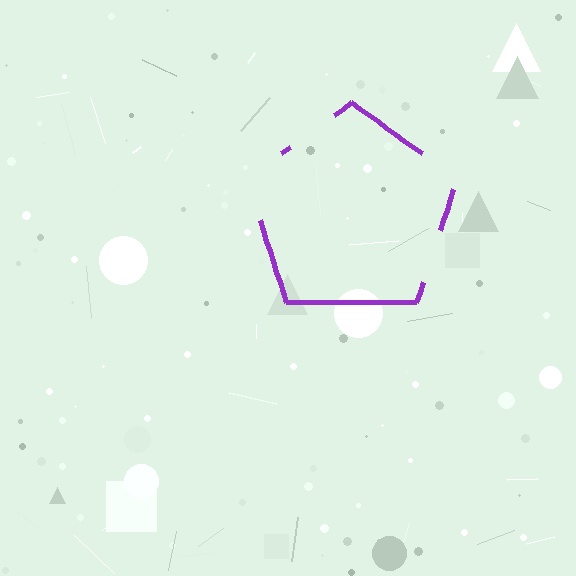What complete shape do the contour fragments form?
The contour fragments form a pentagon.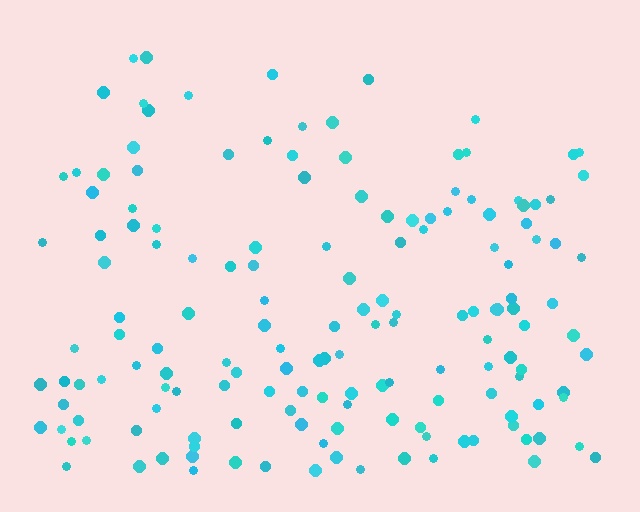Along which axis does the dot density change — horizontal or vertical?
Vertical.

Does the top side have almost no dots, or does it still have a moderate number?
Still a moderate number, just noticeably fewer than the bottom.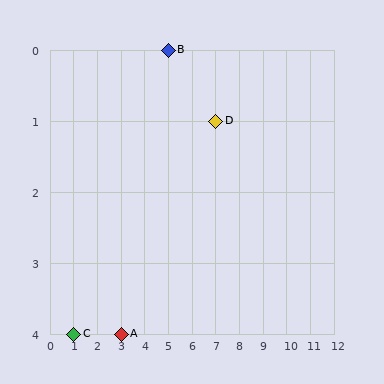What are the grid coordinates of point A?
Point A is at grid coordinates (3, 4).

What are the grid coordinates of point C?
Point C is at grid coordinates (1, 4).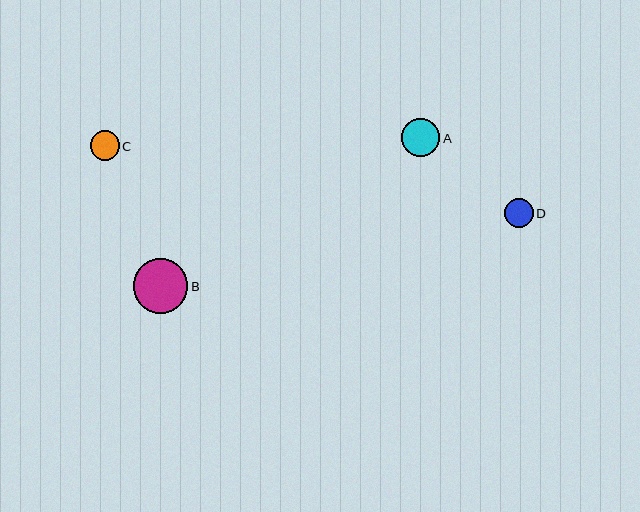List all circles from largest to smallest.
From largest to smallest: B, A, C, D.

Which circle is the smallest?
Circle D is the smallest with a size of approximately 29 pixels.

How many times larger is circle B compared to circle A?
Circle B is approximately 1.4 times the size of circle A.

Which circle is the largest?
Circle B is the largest with a size of approximately 55 pixels.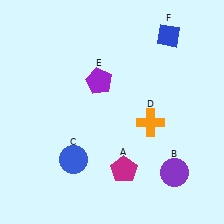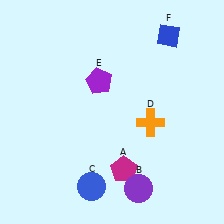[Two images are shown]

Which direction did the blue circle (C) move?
The blue circle (C) moved down.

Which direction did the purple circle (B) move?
The purple circle (B) moved left.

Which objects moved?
The objects that moved are: the purple circle (B), the blue circle (C).